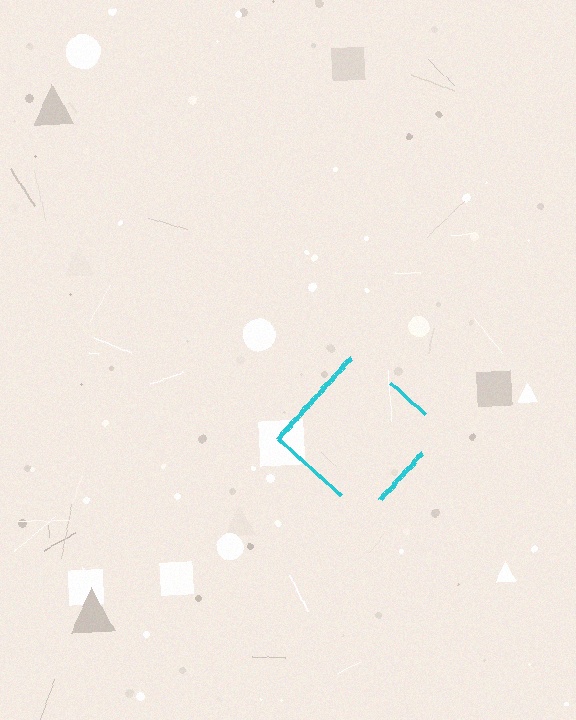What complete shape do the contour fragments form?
The contour fragments form a diamond.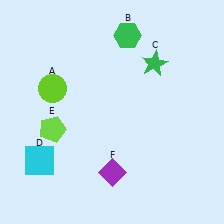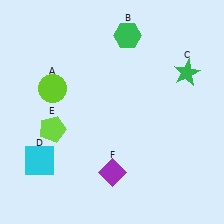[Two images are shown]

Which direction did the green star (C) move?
The green star (C) moved right.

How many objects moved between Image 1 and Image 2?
1 object moved between the two images.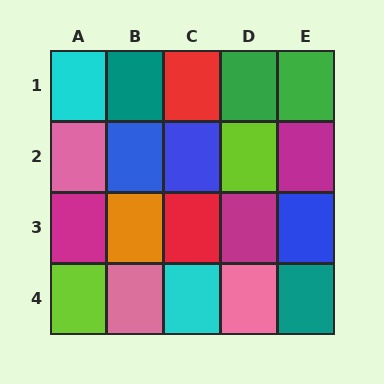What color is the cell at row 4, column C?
Cyan.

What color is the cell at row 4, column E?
Teal.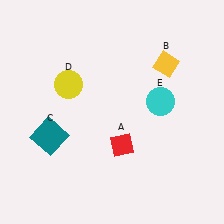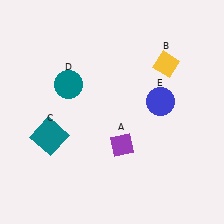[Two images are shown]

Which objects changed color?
A changed from red to purple. D changed from yellow to teal. E changed from cyan to blue.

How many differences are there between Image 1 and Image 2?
There are 3 differences between the two images.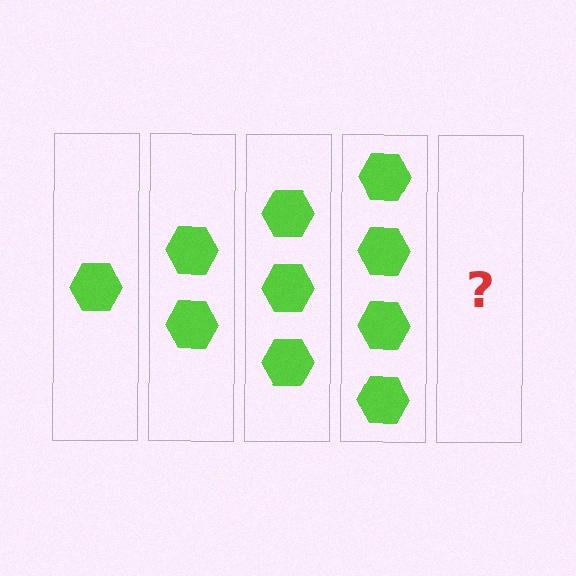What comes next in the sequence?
The next element should be 5 hexagons.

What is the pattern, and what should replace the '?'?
The pattern is that each step adds one more hexagon. The '?' should be 5 hexagons.